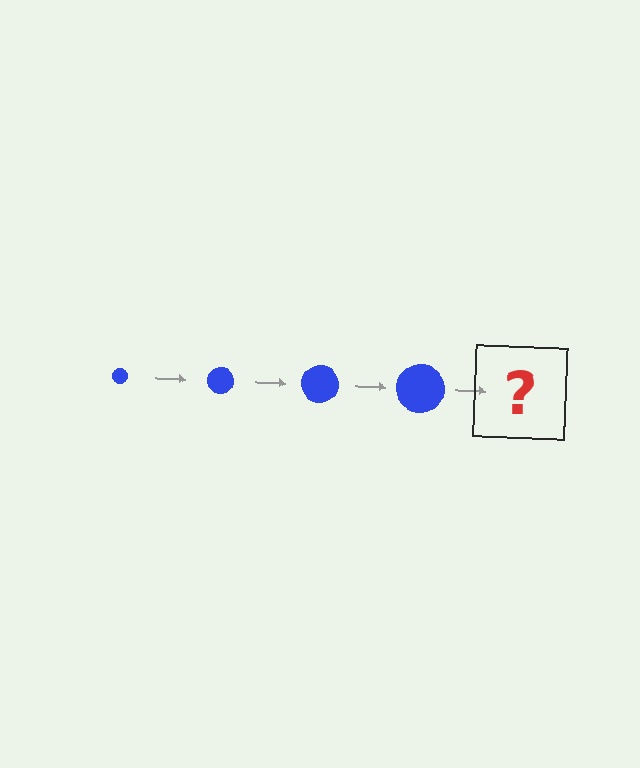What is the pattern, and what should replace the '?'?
The pattern is that the circle gets progressively larger each step. The '?' should be a blue circle, larger than the previous one.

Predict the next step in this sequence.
The next step is a blue circle, larger than the previous one.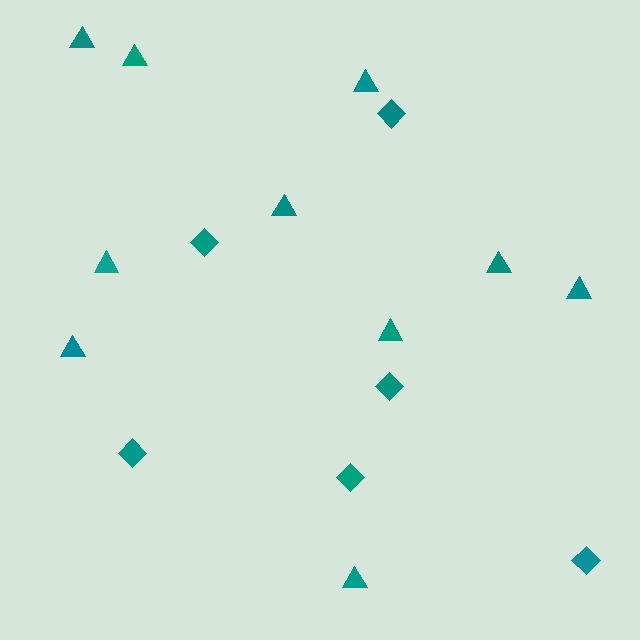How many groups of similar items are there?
There are 2 groups: one group of diamonds (6) and one group of triangles (10).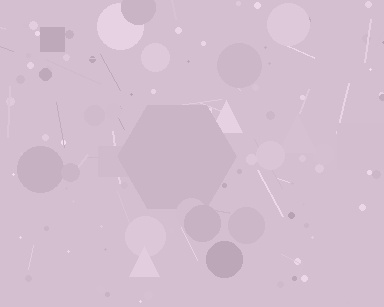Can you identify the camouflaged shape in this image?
The camouflaged shape is a hexagon.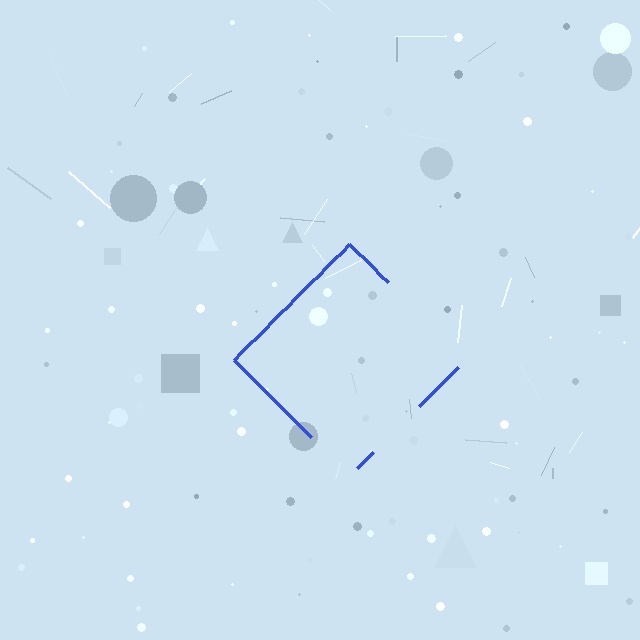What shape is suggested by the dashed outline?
The dashed outline suggests a diamond.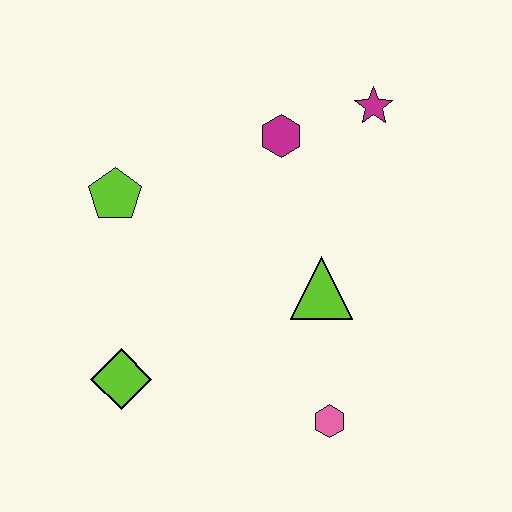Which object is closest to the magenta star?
The magenta hexagon is closest to the magenta star.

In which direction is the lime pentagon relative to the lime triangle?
The lime pentagon is to the left of the lime triangle.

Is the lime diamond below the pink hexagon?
No